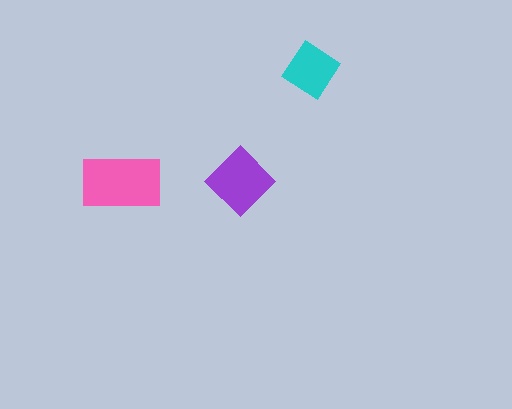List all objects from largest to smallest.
The pink rectangle, the purple diamond, the cyan diamond.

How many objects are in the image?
There are 3 objects in the image.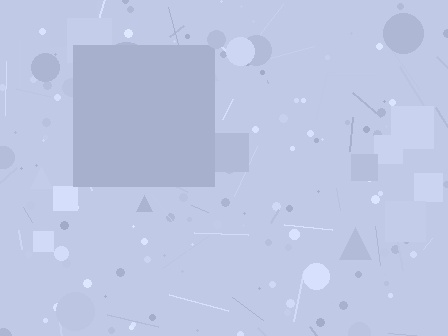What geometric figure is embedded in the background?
A square is embedded in the background.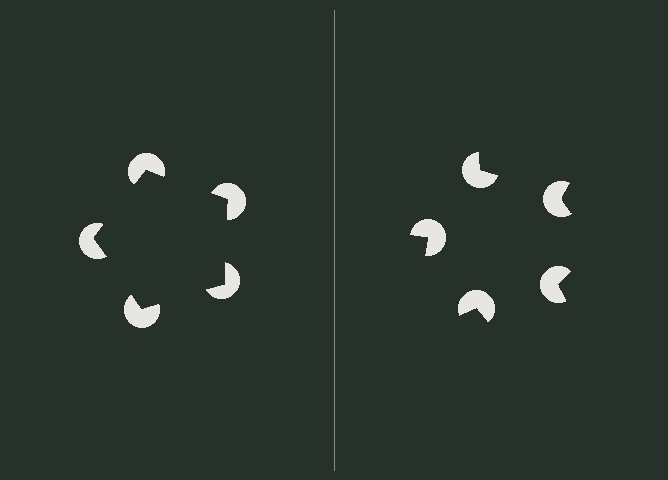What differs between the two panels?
The pac-man discs are positioned identically on both sides; only the wedge orientations differ. On the left they align to a pentagon; on the right they are misaligned.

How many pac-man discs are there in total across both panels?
10 — 5 on each side.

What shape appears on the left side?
An illusory pentagon.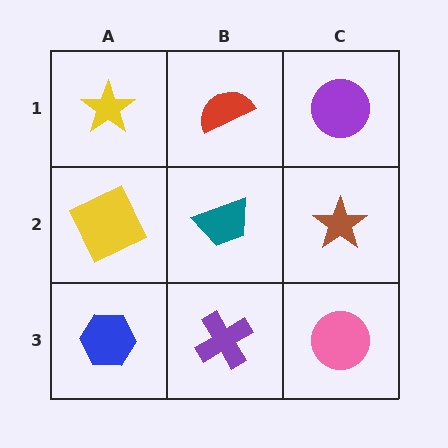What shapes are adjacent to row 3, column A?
A yellow square (row 2, column A), a purple cross (row 3, column B).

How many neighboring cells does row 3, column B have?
3.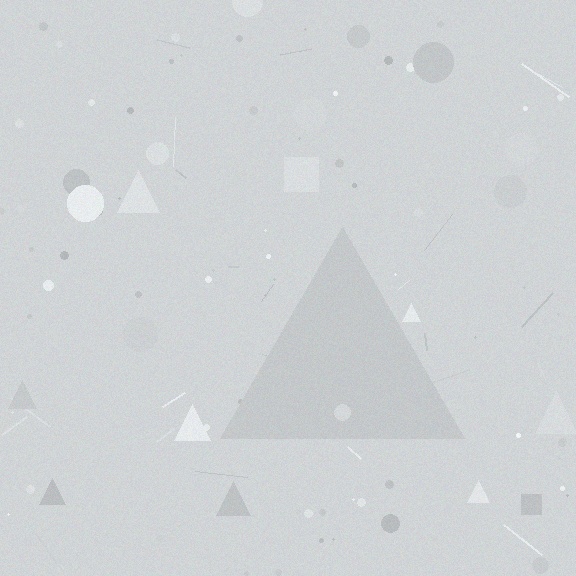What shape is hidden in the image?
A triangle is hidden in the image.